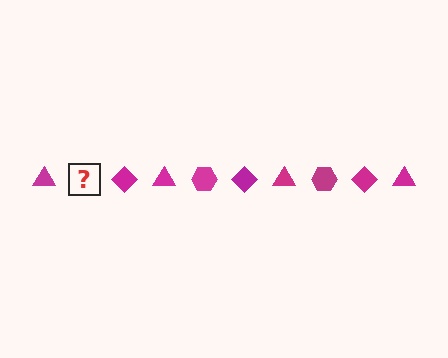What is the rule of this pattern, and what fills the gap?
The rule is that the pattern cycles through triangle, hexagon, diamond shapes in magenta. The gap should be filled with a magenta hexagon.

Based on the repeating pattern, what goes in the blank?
The blank should be a magenta hexagon.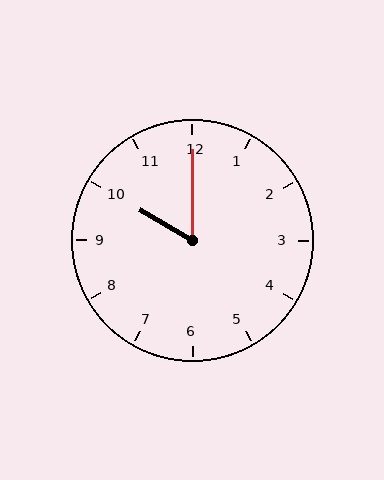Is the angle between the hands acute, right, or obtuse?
It is acute.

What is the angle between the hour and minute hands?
Approximately 60 degrees.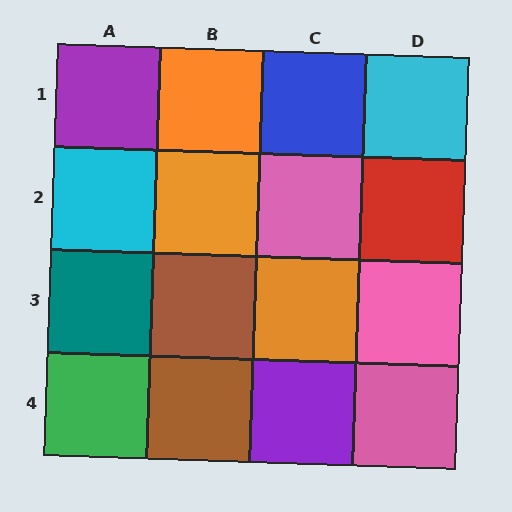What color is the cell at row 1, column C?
Blue.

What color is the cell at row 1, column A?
Purple.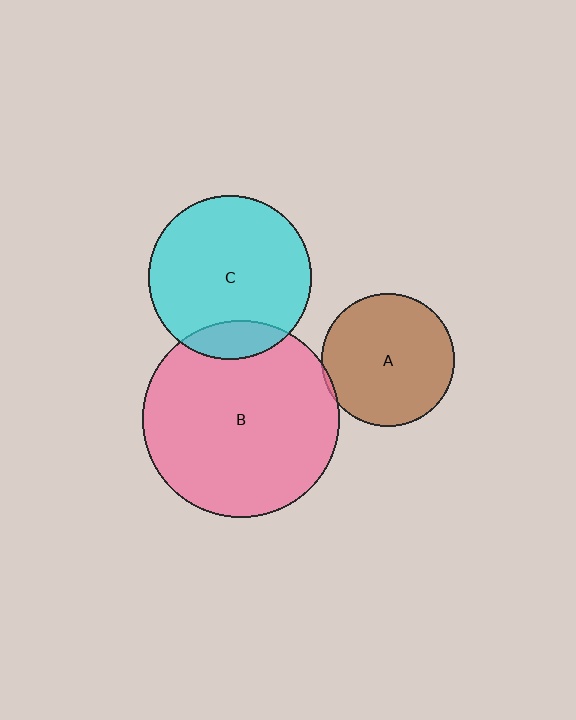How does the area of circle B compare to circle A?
Approximately 2.2 times.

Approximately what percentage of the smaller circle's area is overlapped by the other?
Approximately 5%.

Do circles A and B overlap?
Yes.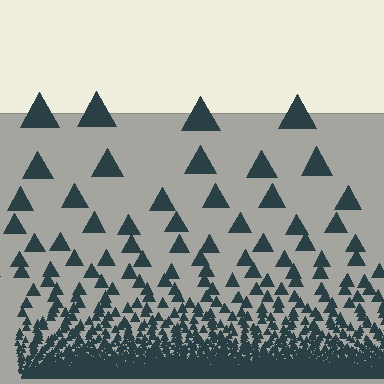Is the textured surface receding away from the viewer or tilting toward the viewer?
The surface appears to tilt toward the viewer. Texture elements get larger and sparser toward the top.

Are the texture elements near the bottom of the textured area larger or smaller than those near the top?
Smaller. The gradient is inverted — elements near the bottom are smaller and denser.